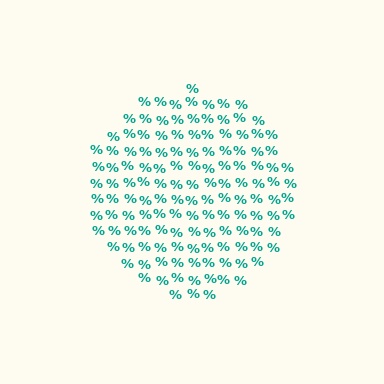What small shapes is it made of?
It is made of small percent signs.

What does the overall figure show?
The overall figure shows a circle.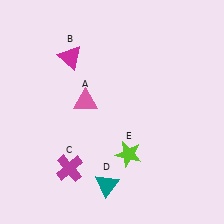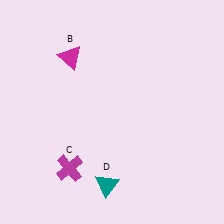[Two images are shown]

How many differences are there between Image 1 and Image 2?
There are 2 differences between the two images.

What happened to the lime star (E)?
The lime star (E) was removed in Image 2. It was in the bottom-right area of Image 1.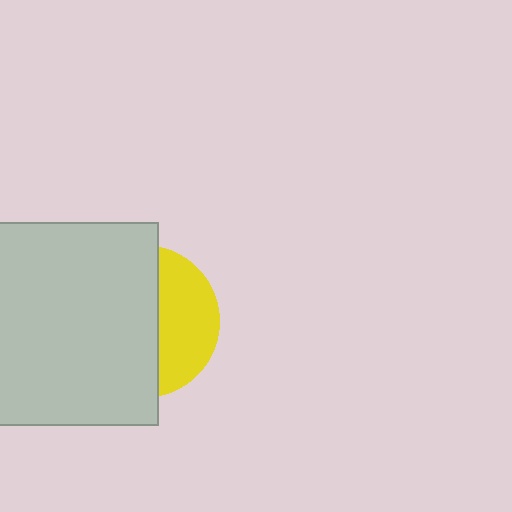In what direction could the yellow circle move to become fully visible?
The yellow circle could move right. That would shift it out from behind the light gray square entirely.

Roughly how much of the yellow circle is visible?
A small part of it is visible (roughly 36%).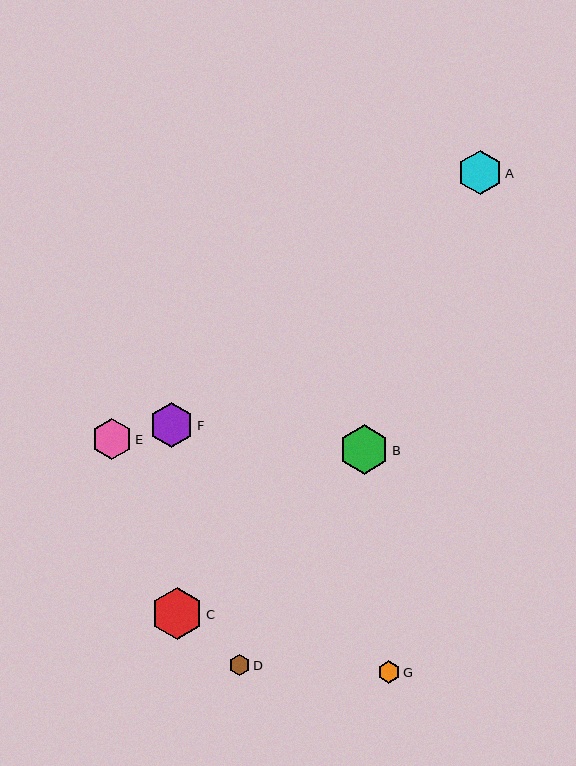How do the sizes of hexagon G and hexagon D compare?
Hexagon G and hexagon D are approximately the same size.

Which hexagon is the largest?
Hexagon C is the largest with a size of approximately 52 pixels.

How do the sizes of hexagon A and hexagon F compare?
Hexagon A and hexagon F are approximately the same size.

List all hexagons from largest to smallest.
From largest to smallest: C, B, A, F, E, G, D.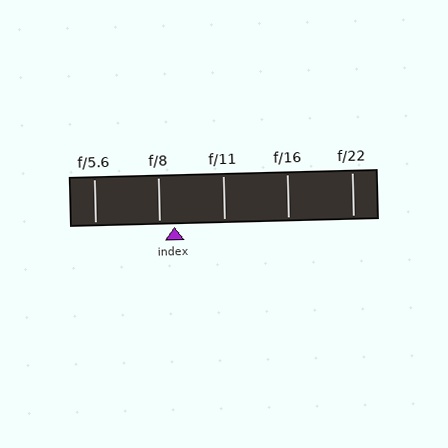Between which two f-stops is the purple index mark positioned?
The index mark is between f/8 and f/11.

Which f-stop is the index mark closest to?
The index mark is closest to f/8.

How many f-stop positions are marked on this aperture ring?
There are 5 f-stop positions marked.